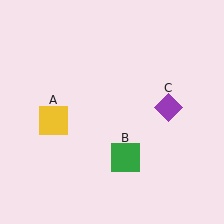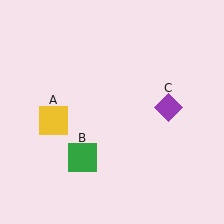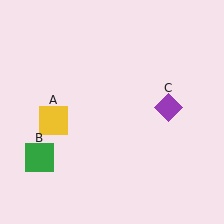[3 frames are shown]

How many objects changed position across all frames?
1 object changed position: green square (object B).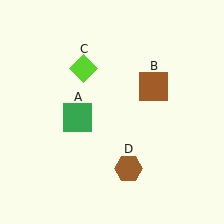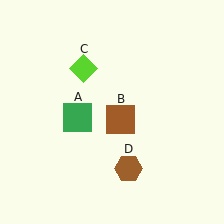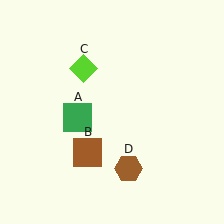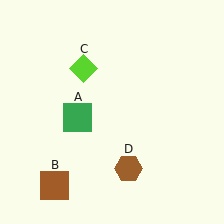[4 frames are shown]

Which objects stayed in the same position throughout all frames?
Green square (object A) and lime diamond (object C) and brown hexagon (object D) remained stationary.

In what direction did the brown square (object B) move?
The brown square (object B) moved down and to the left.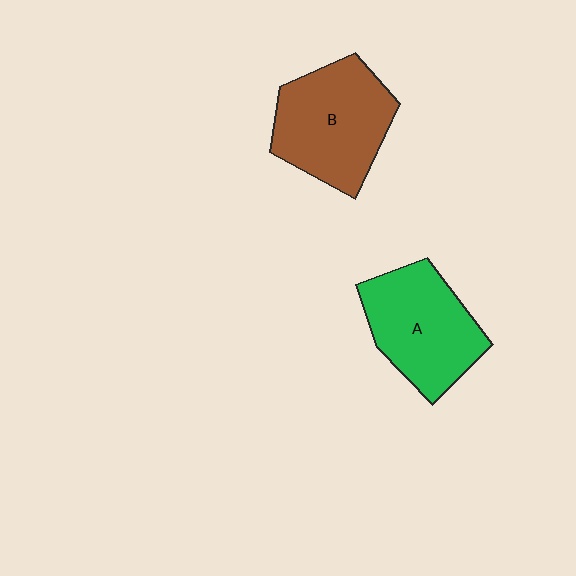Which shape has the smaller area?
Shape A (green).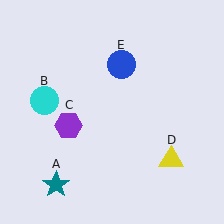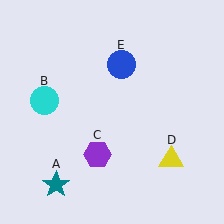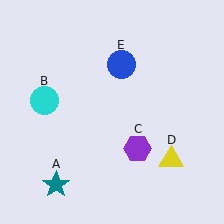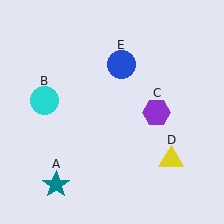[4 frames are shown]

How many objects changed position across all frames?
1 object changed position: purple hexagon (object C).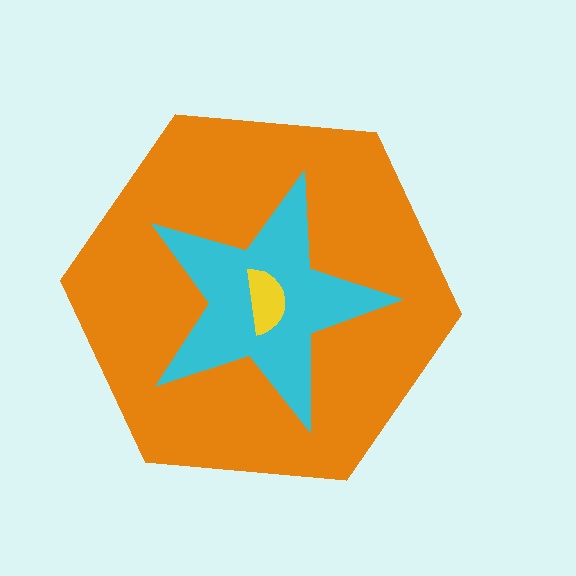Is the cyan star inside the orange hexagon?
Yes.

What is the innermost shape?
The yellow semicircle.